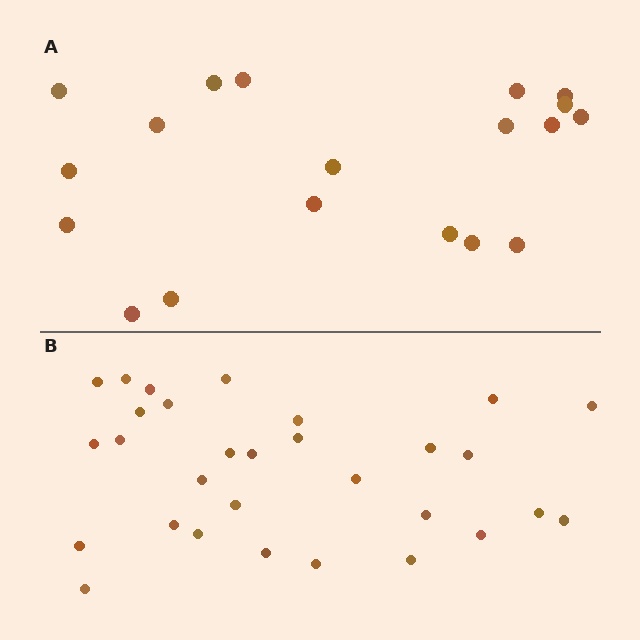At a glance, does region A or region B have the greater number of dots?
Region B (the bottom region) has more dots.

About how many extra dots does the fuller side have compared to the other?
Region B has roughly 12 or so more dots than region A.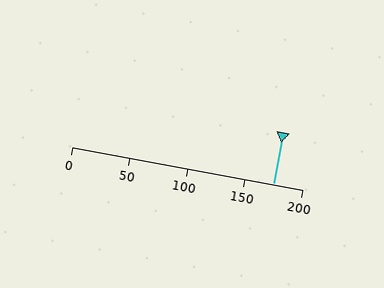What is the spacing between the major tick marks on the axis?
The major ticks are spaced 50 apart.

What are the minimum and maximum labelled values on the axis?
The axis runs from 0 to 200.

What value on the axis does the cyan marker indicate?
The marker indicates approximately 175.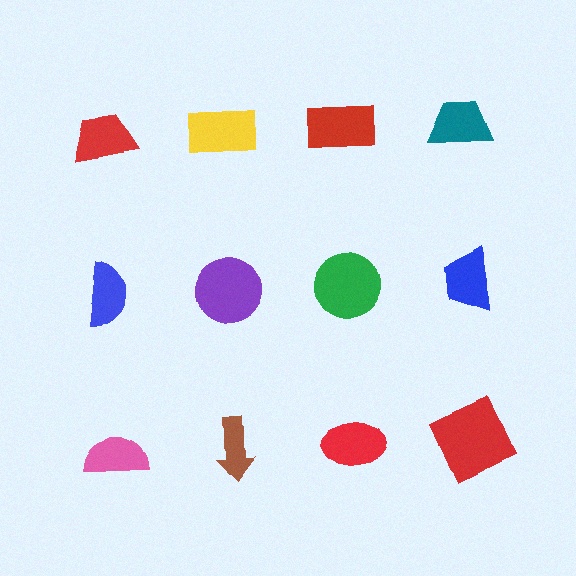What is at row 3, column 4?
A red square.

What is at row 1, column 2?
A yellow rectangle.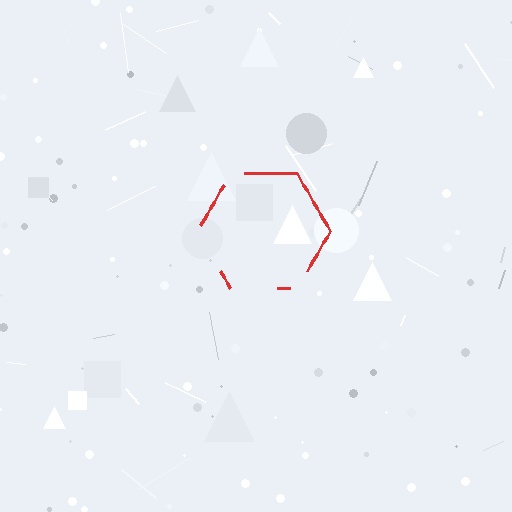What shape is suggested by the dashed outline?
The dashed outline suggests a hexagon.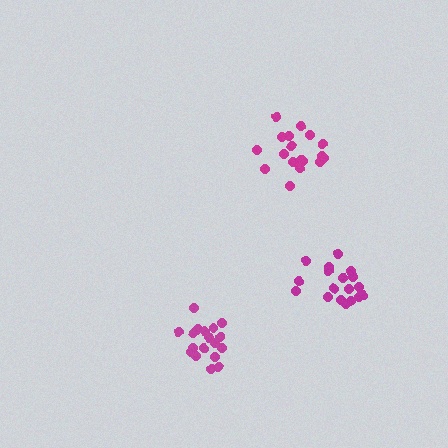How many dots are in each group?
Group 1: 18 dots, Group 2: 18 dots, Group 3: 18 dots (54 total).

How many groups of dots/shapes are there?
There are 3 groups.